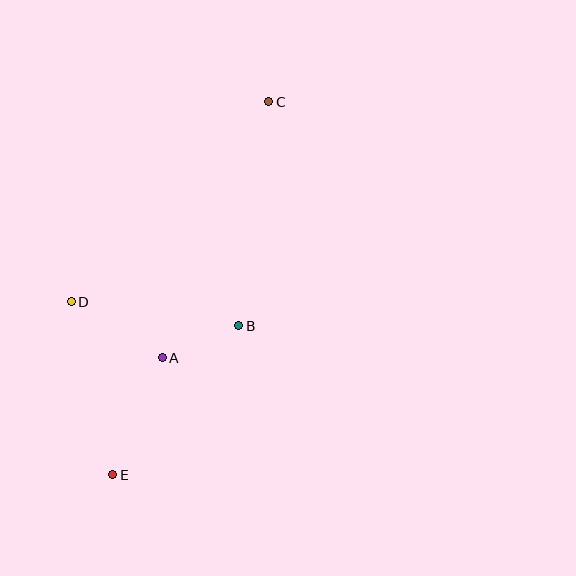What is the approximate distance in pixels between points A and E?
The distance between A and E is approximately 127 pixels.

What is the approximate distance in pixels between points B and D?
The distance between B and D is approximately 169 pixels.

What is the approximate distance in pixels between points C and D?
The distance between C and D is approximately 281 pixels.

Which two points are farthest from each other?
Points C and E are farthest from each other.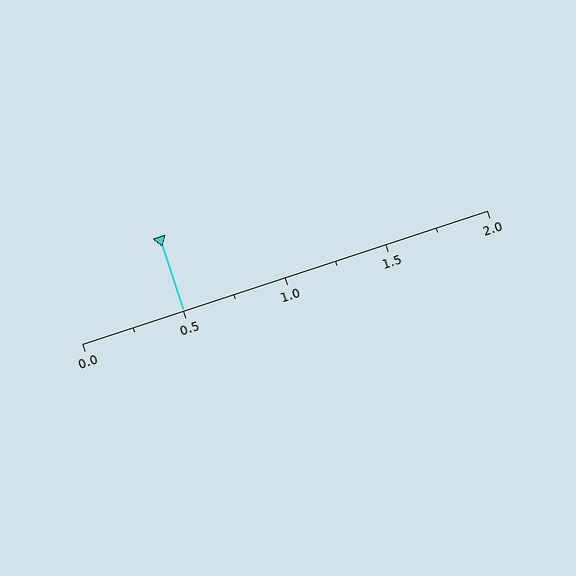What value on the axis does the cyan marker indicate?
The marker indicates approximately 0.5.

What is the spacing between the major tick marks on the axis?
The major ticks are spaced 0.5 apart.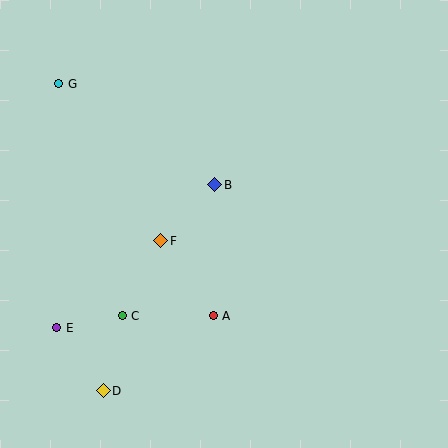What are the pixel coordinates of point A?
Point A is at (213, 316).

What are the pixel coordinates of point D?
Point D is at (103, 391).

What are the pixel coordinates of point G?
Point G is at (59, 84).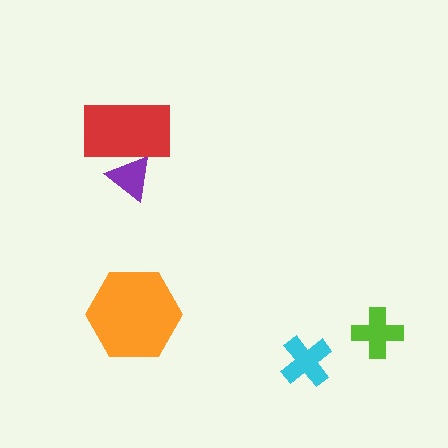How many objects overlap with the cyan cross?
0 objects overlap with the cyan cross.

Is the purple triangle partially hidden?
Yes, it is partially covered by another shape.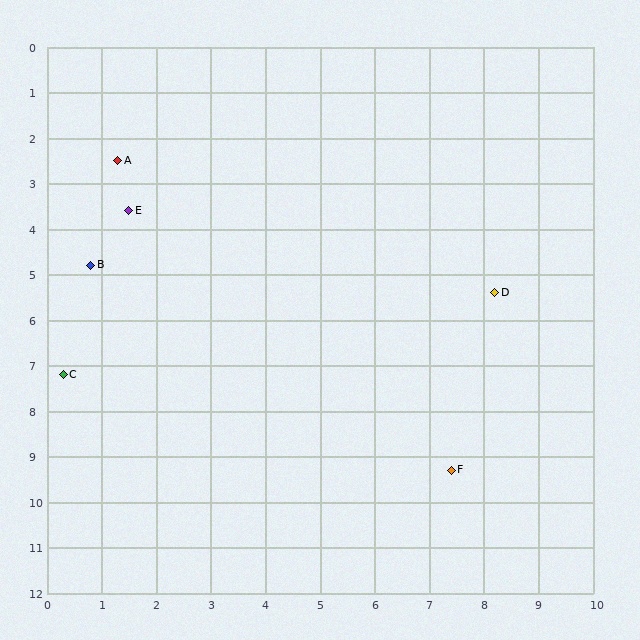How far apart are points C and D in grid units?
Points C and D are about 8.1 grid units apart.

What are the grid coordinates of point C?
Point C is at approximately (0.3, 7.2).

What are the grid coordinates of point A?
Point A is at approximately (1.3, 2.5).